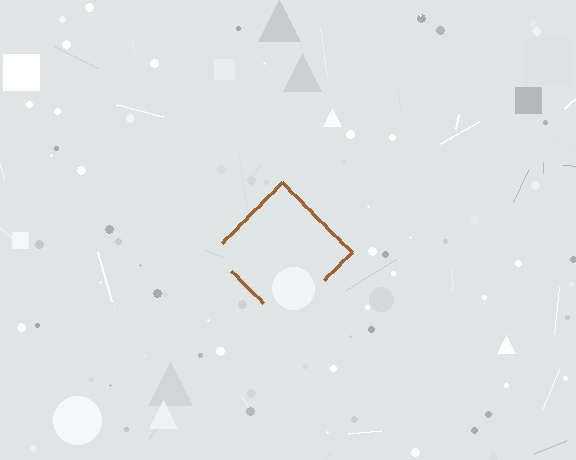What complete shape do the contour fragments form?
The contour fragments form a diamond.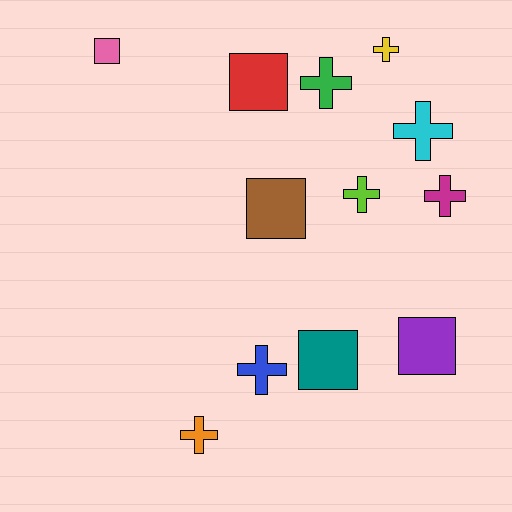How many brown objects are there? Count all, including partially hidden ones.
There is 1 brown object.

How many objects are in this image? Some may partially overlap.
There are 12 objects.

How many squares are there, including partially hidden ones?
There are 5 squares.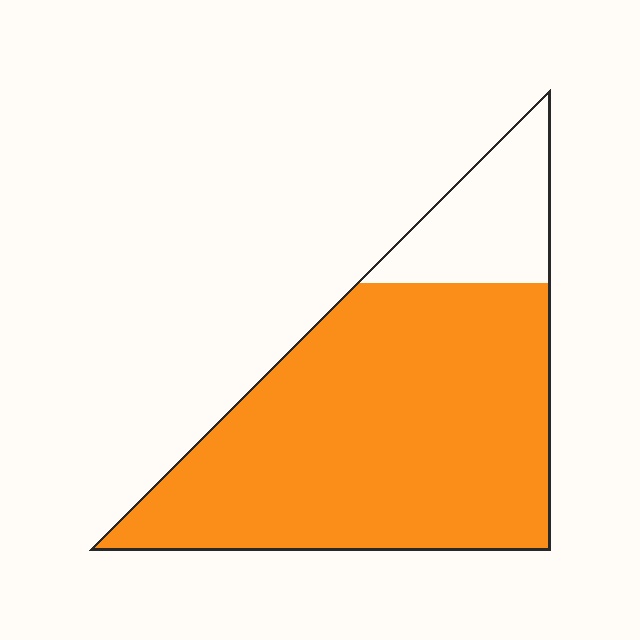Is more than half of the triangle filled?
Yes.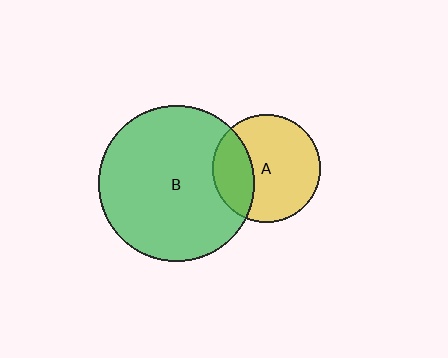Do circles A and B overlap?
Yes.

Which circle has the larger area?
Circle B (green).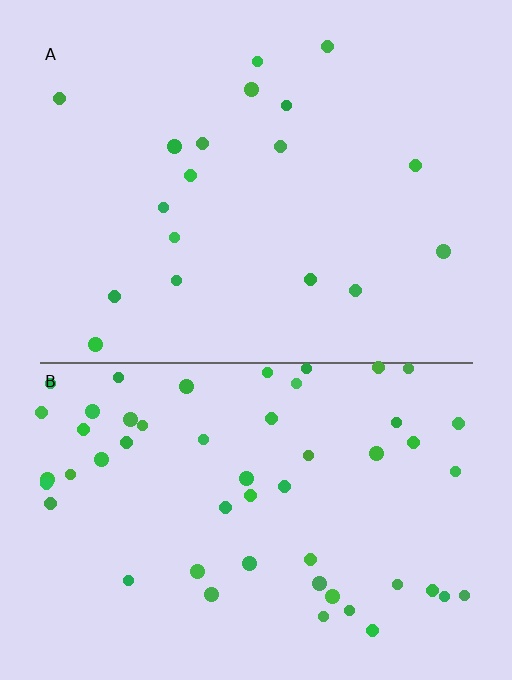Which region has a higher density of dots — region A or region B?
B (the bottom).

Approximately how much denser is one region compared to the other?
Approximately 2.9× — region B over region A.